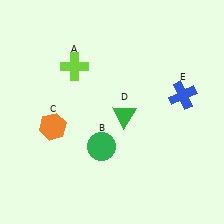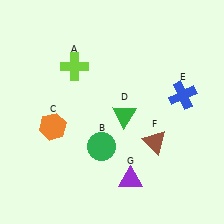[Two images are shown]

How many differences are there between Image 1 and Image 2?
There are 2 differences between the two images.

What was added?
A brown triangle (F), a purple triangle (G) were added in Image 2.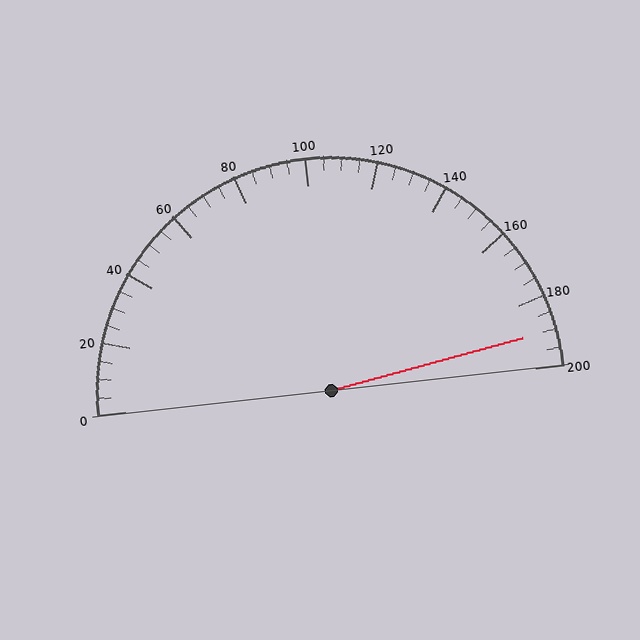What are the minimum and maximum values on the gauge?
The gauge ranges from 0 to 200.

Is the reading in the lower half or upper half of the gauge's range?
The reading is in the upper half of the range (0 to 200).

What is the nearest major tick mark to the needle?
The nearest major tick mark is 200.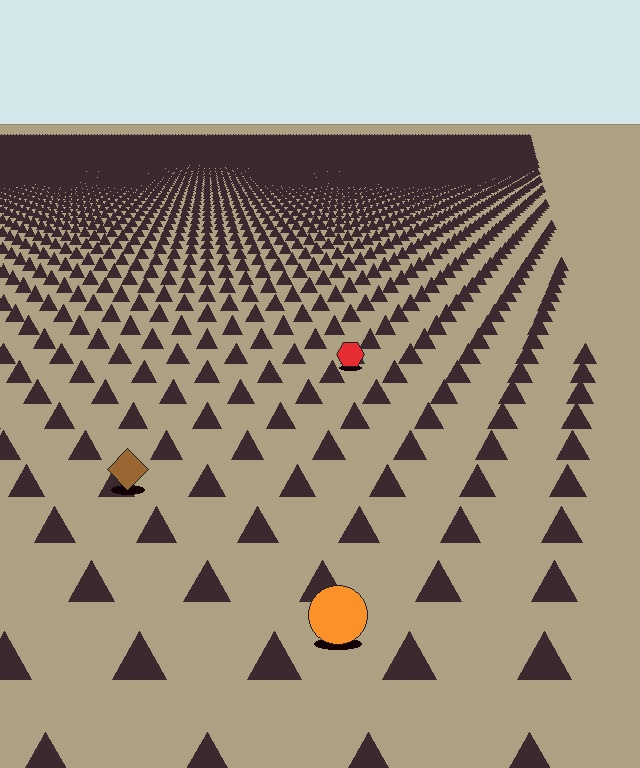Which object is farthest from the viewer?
The red hexagon is farthest from the viewer. It appears smaller and the ground texture around it is denser.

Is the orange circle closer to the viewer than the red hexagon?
Yes. The orange circle is closer — you can tell from the texture gradient: the ground texture is coarser near it.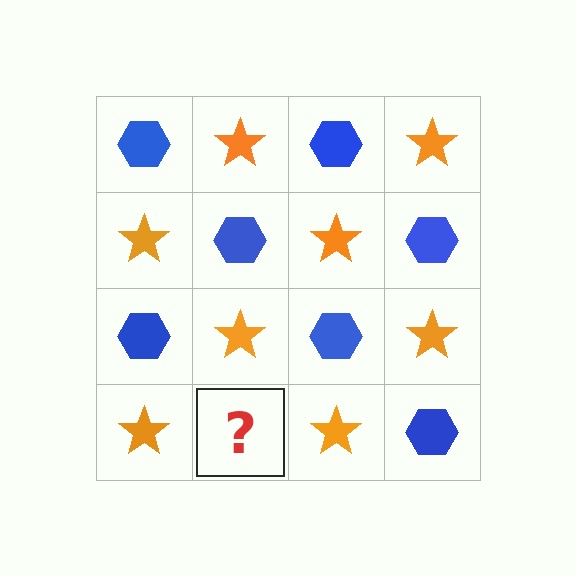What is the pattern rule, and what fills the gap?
The rule is that it alternates blue hexagon and orange star in a checkerboard pattern. The gap should be filled with a blue hexagon.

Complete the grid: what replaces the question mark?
The question mark should be replaced with a blue hexagon.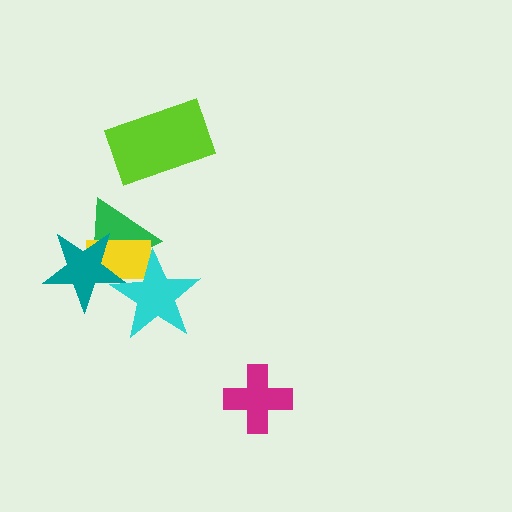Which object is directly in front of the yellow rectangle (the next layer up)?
The teal star is directly in front of the yellow rectangle.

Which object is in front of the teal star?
The cyan star is in front of the teal star.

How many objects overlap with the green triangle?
3 objects overlap with the green triangle.